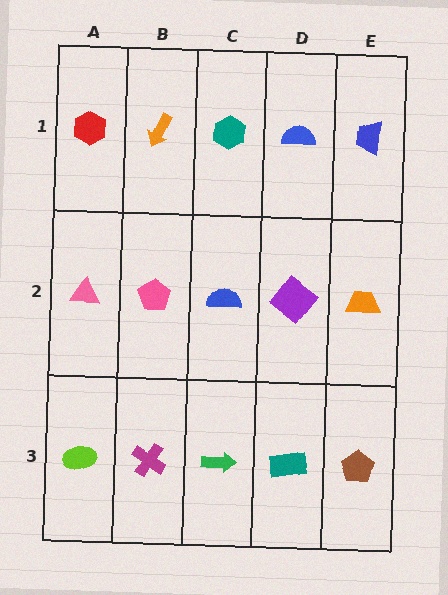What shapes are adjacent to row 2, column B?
An orange arrow (row 1, column B), a magenta cross (row 3, column B), a pink triangle (row 2, column A), a blue semicircle (row 2, column C).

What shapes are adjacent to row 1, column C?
A blue semicircle (row 2, column C), an orange arrow (row 1, column B), a blue semicircle (row 1, column D).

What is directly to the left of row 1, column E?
A blue semicircle.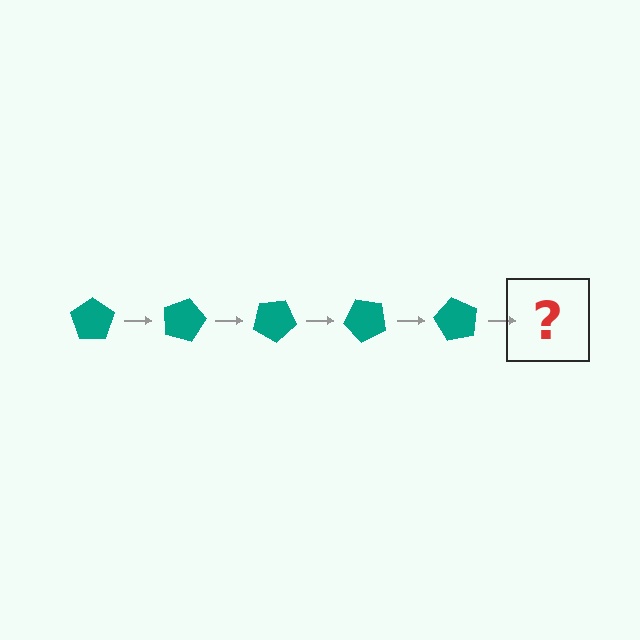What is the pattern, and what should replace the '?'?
The pattern is that the pentagon rotates 15 degrees each step. The '?' should be a teal pentagon rotated 75 degrees.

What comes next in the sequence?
The next element should be a teal pentagon rotated 75 degrees.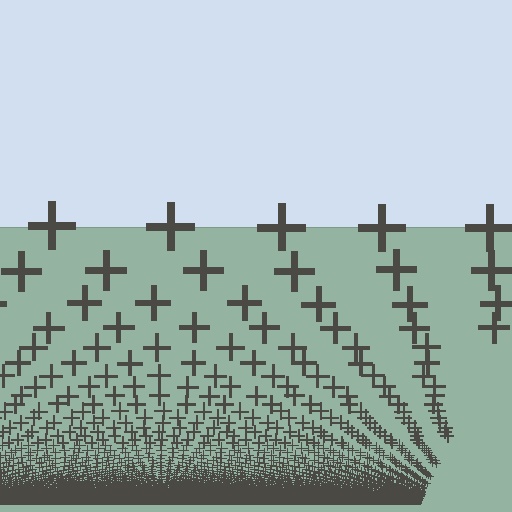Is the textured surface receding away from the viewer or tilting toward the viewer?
The surface appears to tilt toward the viewer. Texture elements get larger and sparser toward the top.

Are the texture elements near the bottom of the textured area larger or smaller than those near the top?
Smaller. The gradient is inverted — elements near the bottom are smaller and denser.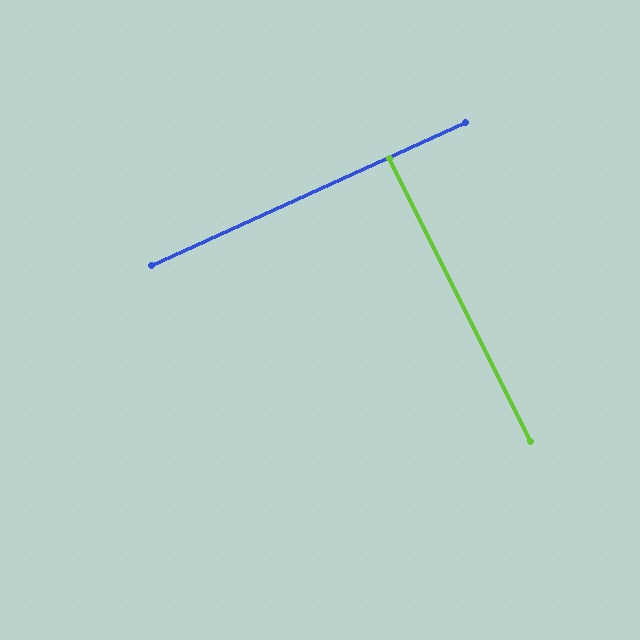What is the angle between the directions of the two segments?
Approximately 88 degrees.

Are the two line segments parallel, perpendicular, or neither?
Perpendicular — they meet at approximately 88°.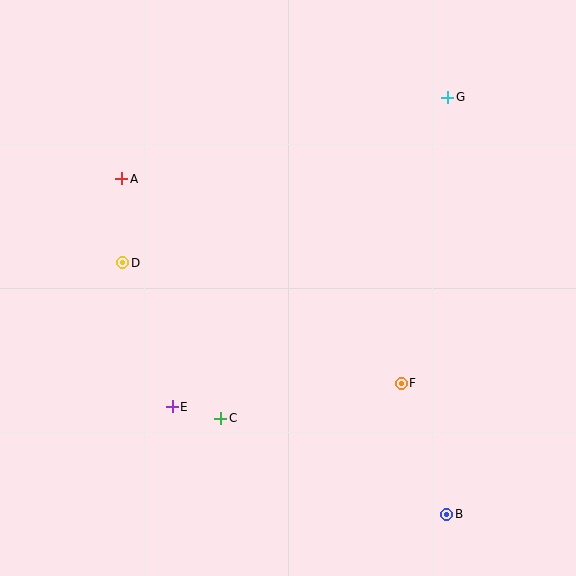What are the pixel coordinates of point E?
Point E is at (172, 407).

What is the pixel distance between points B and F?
The distance between B and F is 139 pixels.